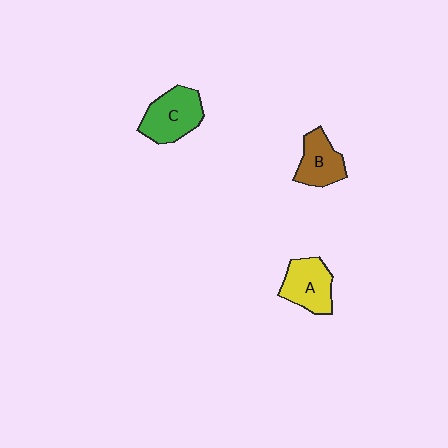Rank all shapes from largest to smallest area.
From largest to smallest: C (green), A (yellow), B (brown).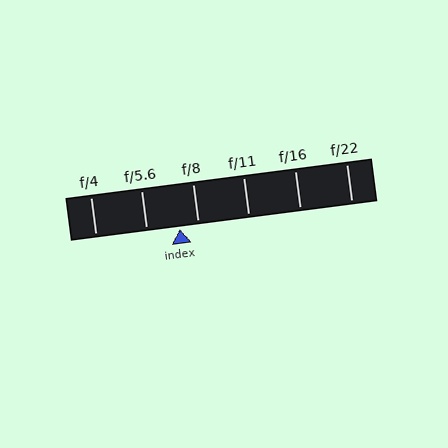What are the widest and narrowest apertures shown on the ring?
The widest aperture shown is f/4 and the narrowest is f/22.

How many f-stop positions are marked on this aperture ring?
There are 6 f-stop positions marked.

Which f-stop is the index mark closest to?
The index mark is closest to f/8.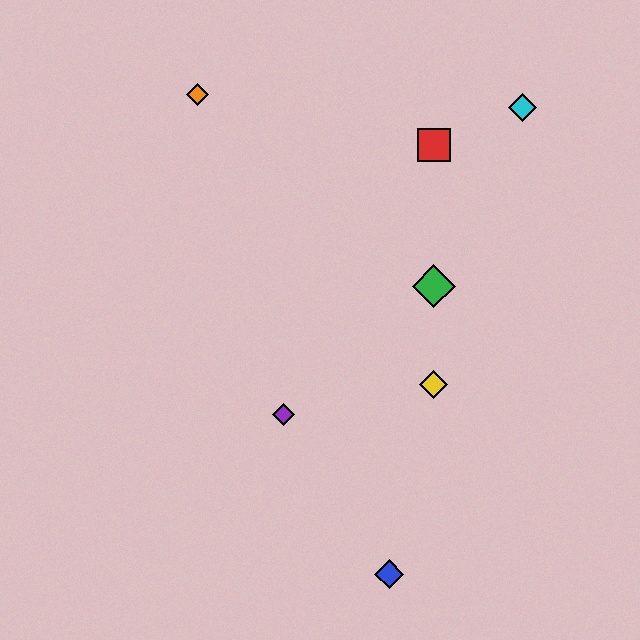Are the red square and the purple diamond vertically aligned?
No, the red square is at x≈434 and the purple diamond is at x≈284.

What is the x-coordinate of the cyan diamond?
The cyan diamond is at x≈522.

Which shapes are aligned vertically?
The red square, the green diamond, the yellow diamond are aligned vertically.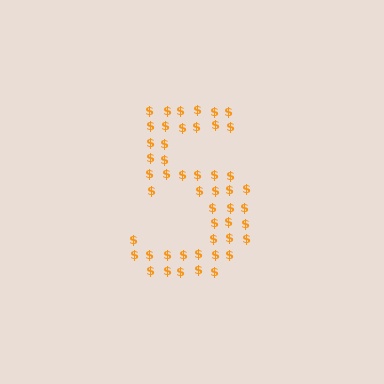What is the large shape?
The large shape is the digit 5.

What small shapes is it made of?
It is made of small dollar signs.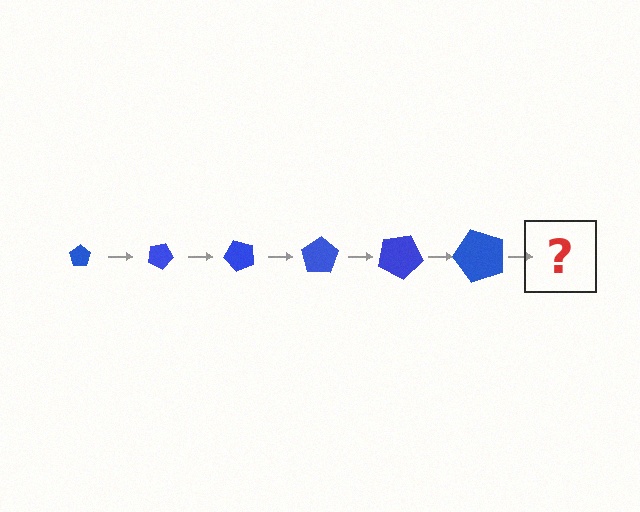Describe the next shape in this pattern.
It should be a pentagon, larger than the previous one and rotated 150 degrees from the start.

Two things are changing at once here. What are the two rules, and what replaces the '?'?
The two rules are that the pentagon grows larger each step and it rotates 25 degrees each step. The '?' should be a pentagon, larger than the previous one and rotated 150 degrees from the start.